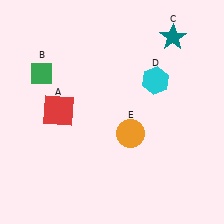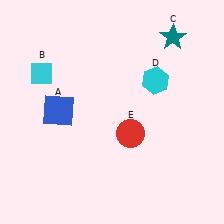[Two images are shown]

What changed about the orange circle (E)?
In Image 1, E is orange. In Image 2, it changed to red.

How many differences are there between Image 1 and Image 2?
There are 3 differences between the two images.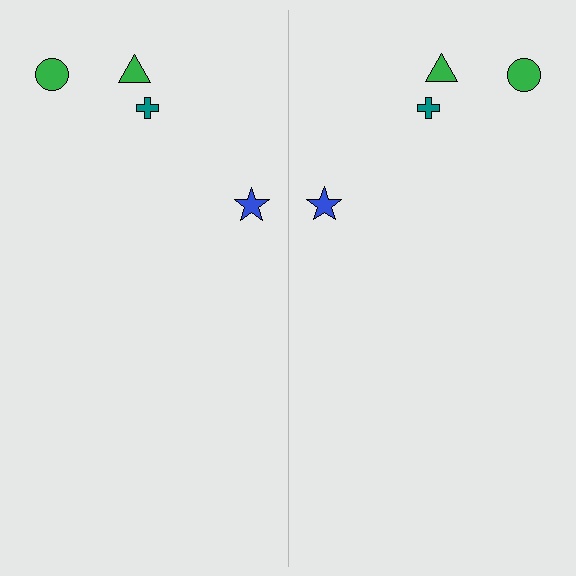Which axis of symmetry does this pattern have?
The pattern has a vertical axis of symmetry running through the center of the image.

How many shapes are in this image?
There are 8 shapes in this image.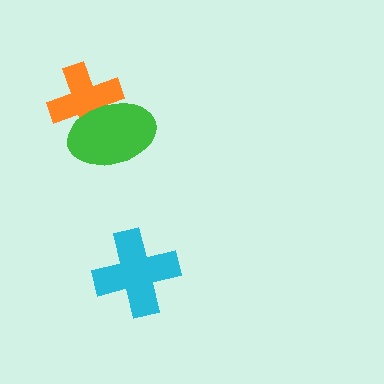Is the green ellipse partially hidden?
No, no other shape covers it.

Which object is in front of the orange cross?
The green ellipse is in front of the orange cross.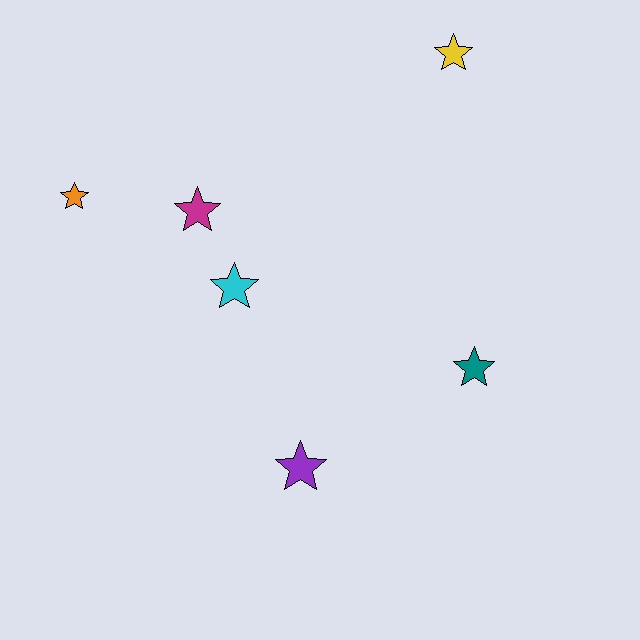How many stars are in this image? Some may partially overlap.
There are 6 stars.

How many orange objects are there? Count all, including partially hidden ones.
There is 1 orange object.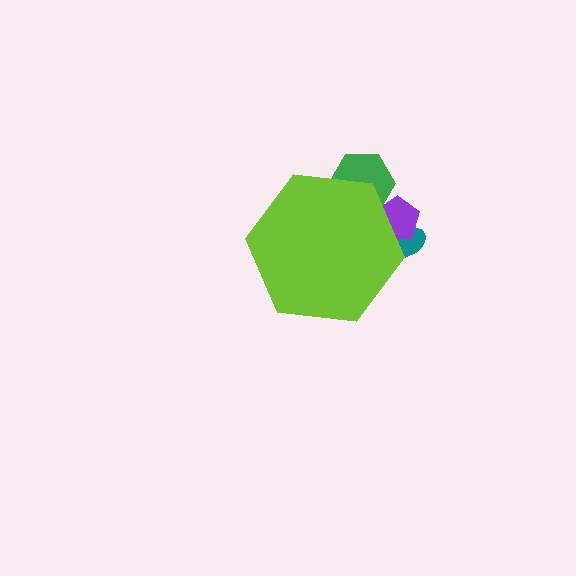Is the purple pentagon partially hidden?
Yes, the purple pentagon is partially hidden behind the lime hexagon.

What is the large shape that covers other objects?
A lime hexagon.